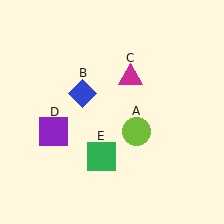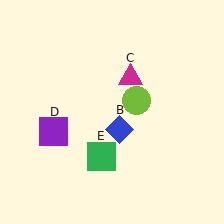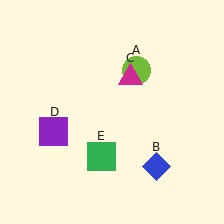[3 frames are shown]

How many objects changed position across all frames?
2 objects changed position: lime circle (object A), blue diamond (object B).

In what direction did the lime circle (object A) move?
The lime circle (object A) moved up.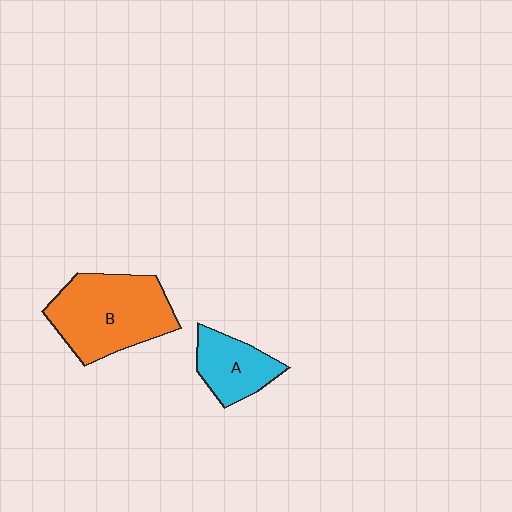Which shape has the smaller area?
Shape A (cyan).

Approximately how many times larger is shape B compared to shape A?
Approximately 1.9 times.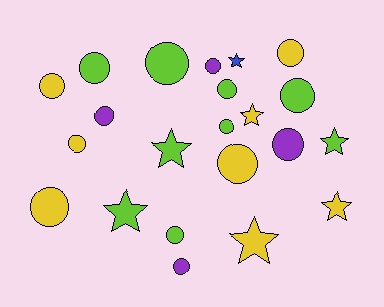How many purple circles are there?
There are 4 purple circles.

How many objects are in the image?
There are 22 objects.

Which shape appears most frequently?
Circle, with 15 objects.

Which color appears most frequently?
Lime, with 9 objects.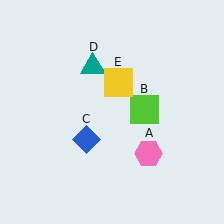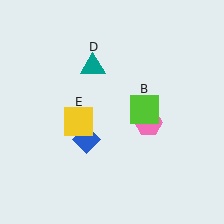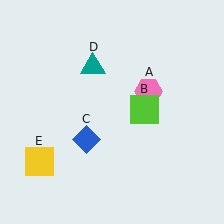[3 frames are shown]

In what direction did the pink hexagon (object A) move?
The pink hexagon (object A) moved up.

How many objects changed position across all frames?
2 objects changed position: pink hexagon (object A), yellow square (object E).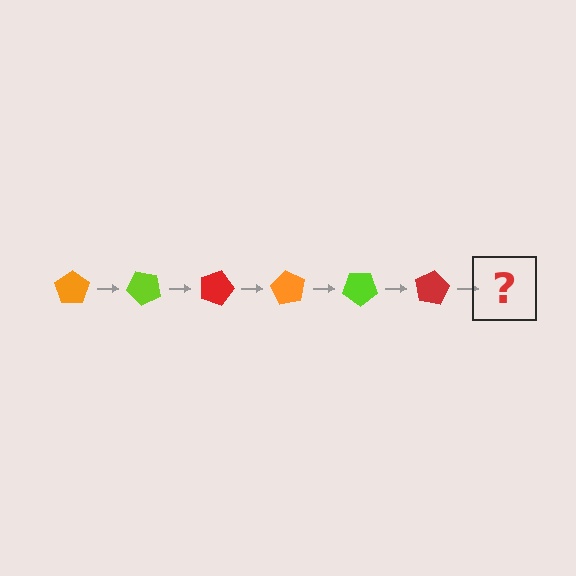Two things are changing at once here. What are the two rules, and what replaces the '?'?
The two rules are that it rotates 45 degrees each step and the color cycles through orange, lime, and red. The '?' should be an orange pentagon, rotated 270 degrees from the start.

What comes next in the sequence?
The next element should be an orange pentagon, rotated 270 degrees from the start.